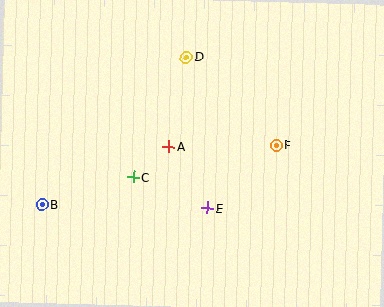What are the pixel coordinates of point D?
Point D is at (186, 57).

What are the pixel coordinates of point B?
Point B is at (42, 205).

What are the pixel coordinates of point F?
Point F is at (277, 145).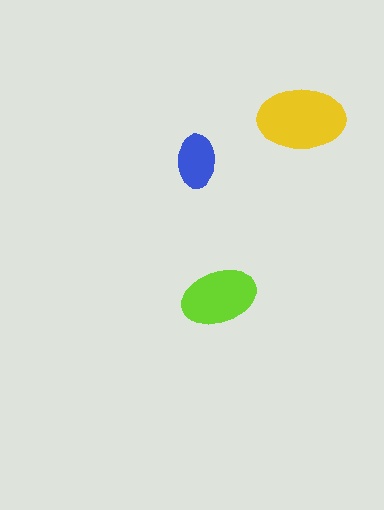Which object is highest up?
The yellow ellipse is topmost.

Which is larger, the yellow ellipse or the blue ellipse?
The yellow one.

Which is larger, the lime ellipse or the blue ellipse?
The lime one.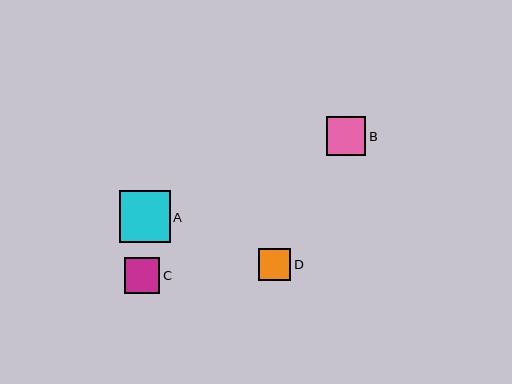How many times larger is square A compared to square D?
Square A is approximately 1.6 times the size of square D.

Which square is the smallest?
Square D is the smallest with a size of approximately 32 pixels.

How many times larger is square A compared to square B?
Square A is approximately 1.3 times the size of square B.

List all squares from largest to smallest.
From largest to smallest: A, B, C, D.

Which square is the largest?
Square A is the largest with a size of approximately 51 pixels.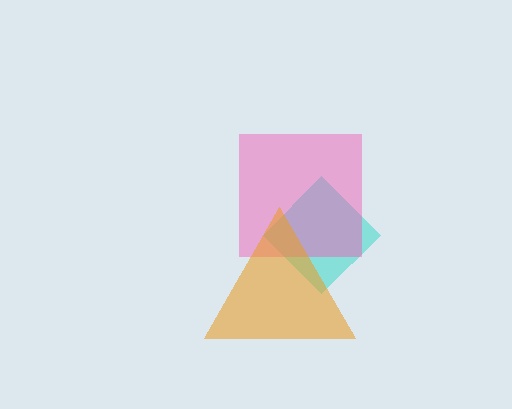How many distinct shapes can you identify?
There are 3 distinct shapes: a cyan diamond, a pink square, an orange triangle.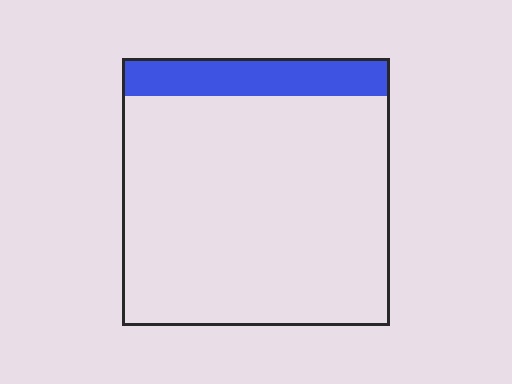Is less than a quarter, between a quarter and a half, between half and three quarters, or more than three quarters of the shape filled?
Less than a quarter.